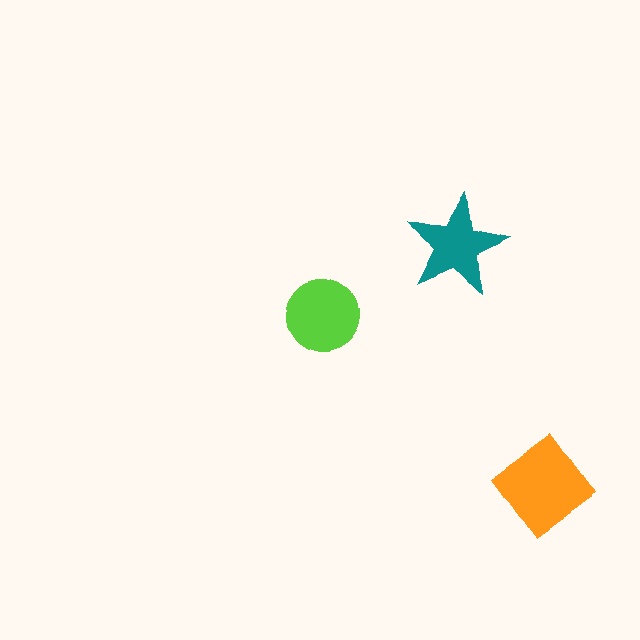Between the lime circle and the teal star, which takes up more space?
The lime circle.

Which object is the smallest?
The teal star.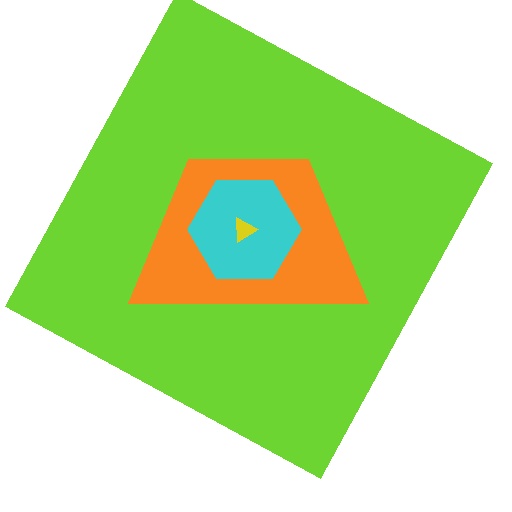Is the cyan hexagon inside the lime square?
Yes.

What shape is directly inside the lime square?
The orange trapezoid.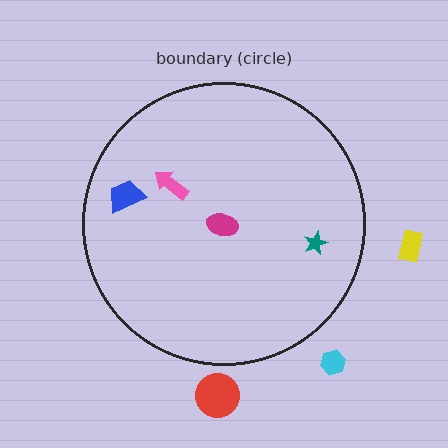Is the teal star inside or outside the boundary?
Inside.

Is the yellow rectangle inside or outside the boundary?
Outside.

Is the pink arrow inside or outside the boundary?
Inside.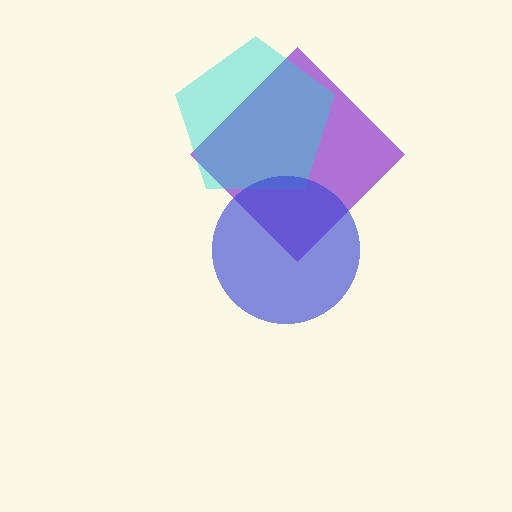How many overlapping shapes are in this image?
There are 3 overlapping shapes in the image.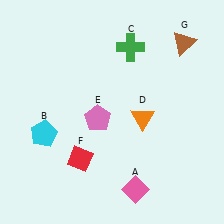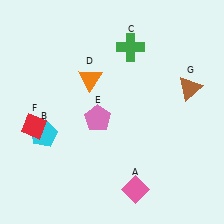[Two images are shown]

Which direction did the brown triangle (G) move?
The brown triangle (G) moved down.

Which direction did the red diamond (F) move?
The red diamond (F) moved left.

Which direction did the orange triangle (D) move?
The orange triangle (D) moved left.